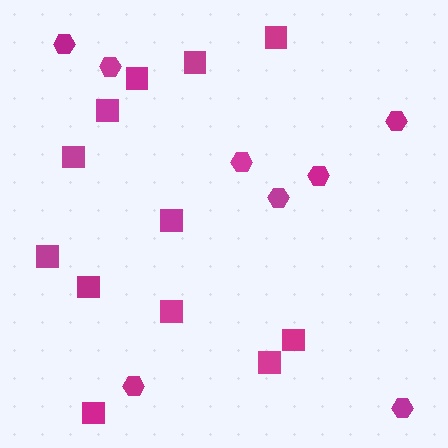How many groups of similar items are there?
There are 2 groups: one group of hexagons (8) and one group of squares (12).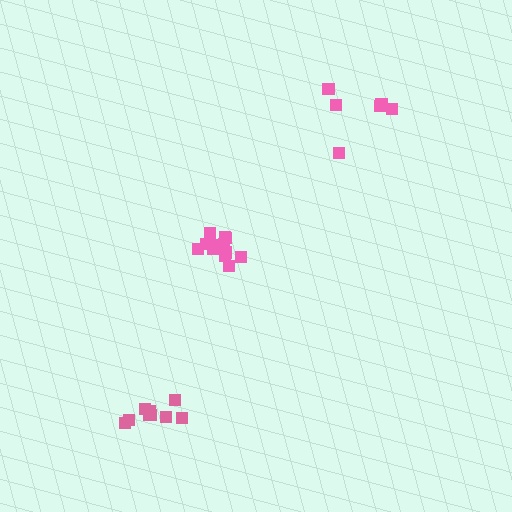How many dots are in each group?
Group 1: 12 dots, Group 2: 9 dots, Group 3: 6 dots (27 total).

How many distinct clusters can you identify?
There are 3 distinct clusters.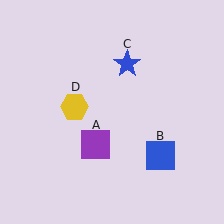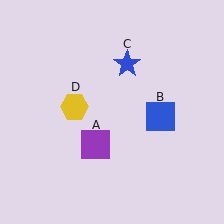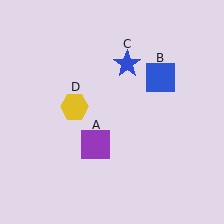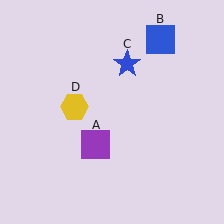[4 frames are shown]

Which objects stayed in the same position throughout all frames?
Purple square (object A) and blue star (object C) and yellow hexagon (object D) remained stationary.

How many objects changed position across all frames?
1 object changed position: blue square (object B).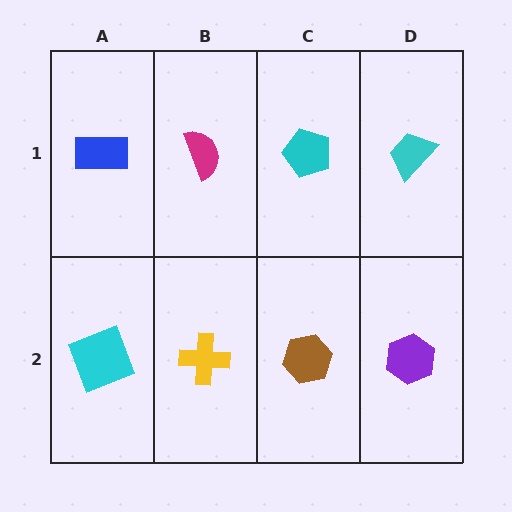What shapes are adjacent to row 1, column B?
A yellow cross (row 2, column B), a blue rectangle (row 1, column A), a cyan pentagon (row 1, column C).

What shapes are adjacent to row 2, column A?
A blue rectangle (row 1, column A), a yellow cross (row 2, column B).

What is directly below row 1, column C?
A brown hexagon.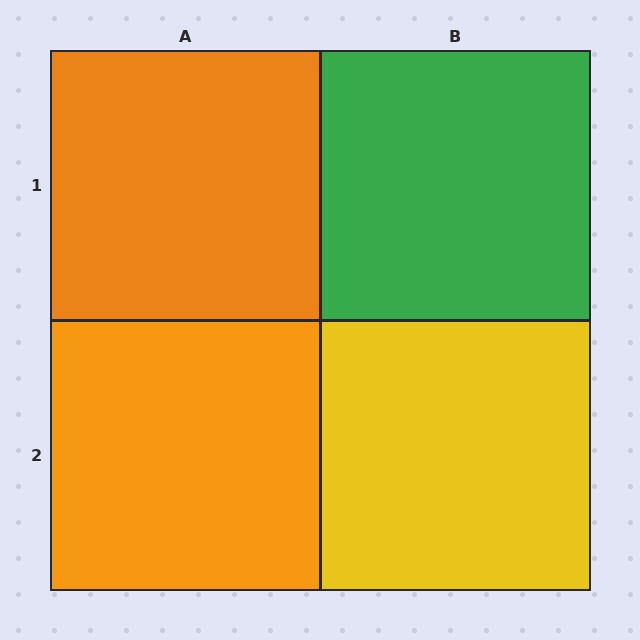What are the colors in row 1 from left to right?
Orange, green.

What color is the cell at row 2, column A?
Orange.